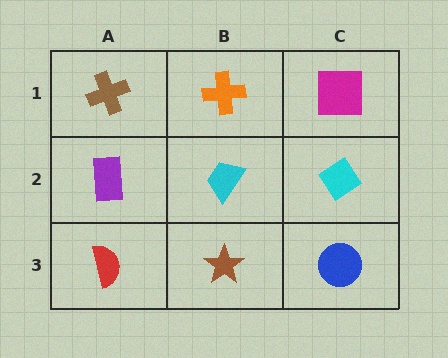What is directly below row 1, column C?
A cyan diamond.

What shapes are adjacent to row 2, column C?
A magenta square (row 1, column C), a blue circle (row 3, column C), a cyan trapezoid (row 2, column B).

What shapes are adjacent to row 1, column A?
A purple rectangle (row 2, column A), an orange cross (row 1, column B).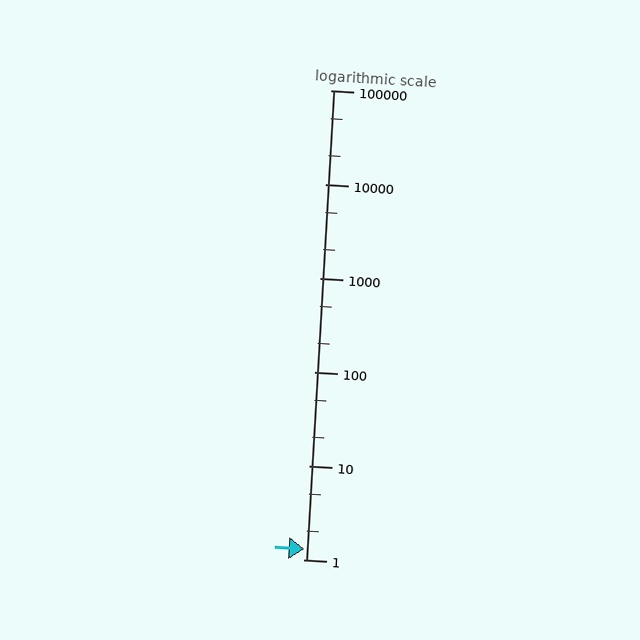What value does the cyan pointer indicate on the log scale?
The pointer indicates approximately 1.3.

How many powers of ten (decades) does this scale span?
The scale spans 5 decades, from 1 to 100000.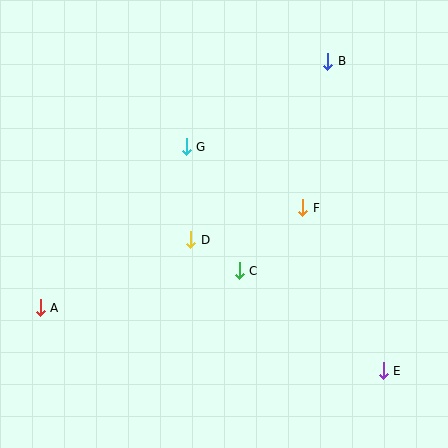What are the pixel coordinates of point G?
Point G is at (186, 147).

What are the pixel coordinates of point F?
Point F is at (303, 208).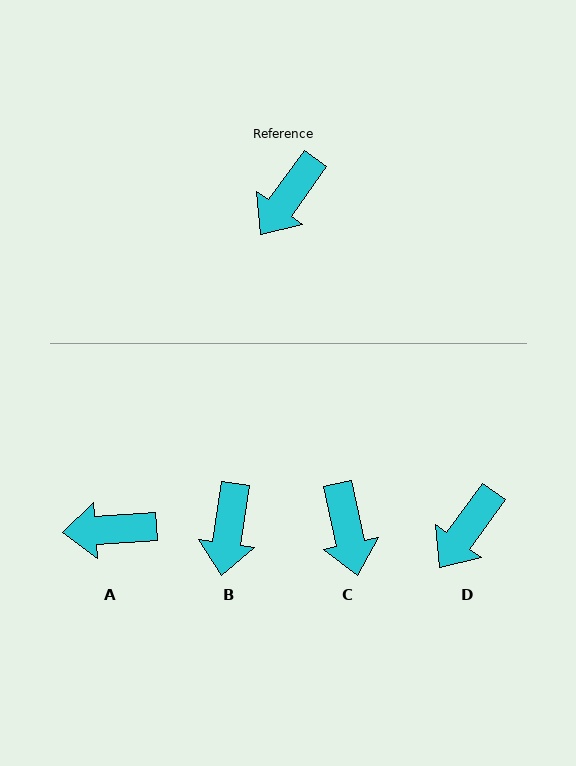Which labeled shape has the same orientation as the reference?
D.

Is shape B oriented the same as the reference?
No, it is off by about 27 degrees.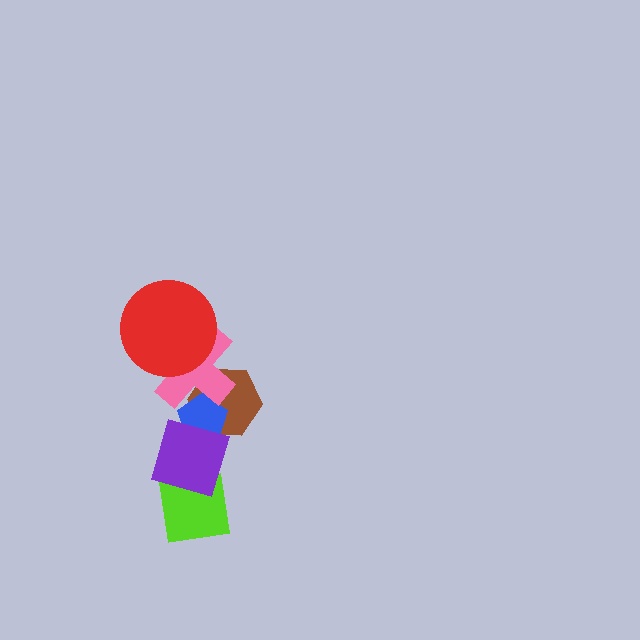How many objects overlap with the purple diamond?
3 objects overlap with the purple diamond.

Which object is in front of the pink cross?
The red circle is in front of the pink cross.